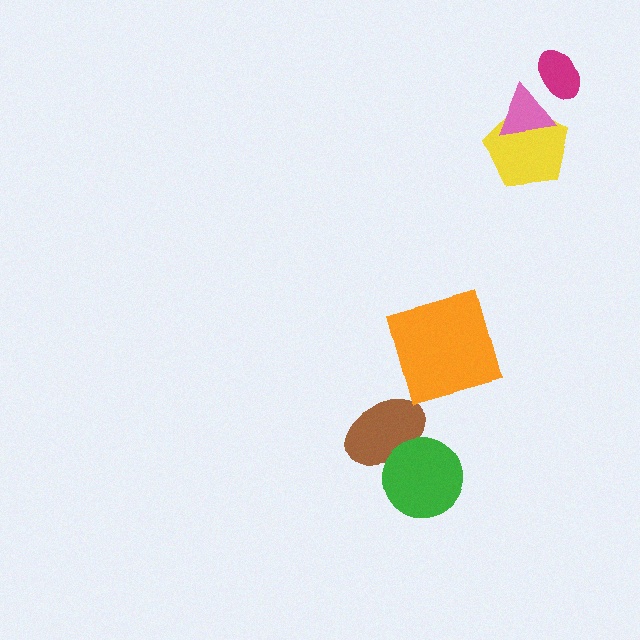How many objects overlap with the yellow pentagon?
1 object overlaps with the yellow pentagon.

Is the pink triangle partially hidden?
No, no other shape covers it.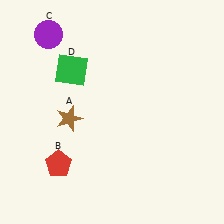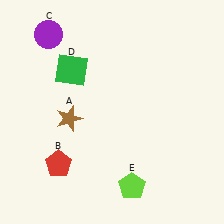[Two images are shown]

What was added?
A lime pentagon (E) was added in Image 2.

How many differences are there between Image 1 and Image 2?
There is 1 difference between the two images.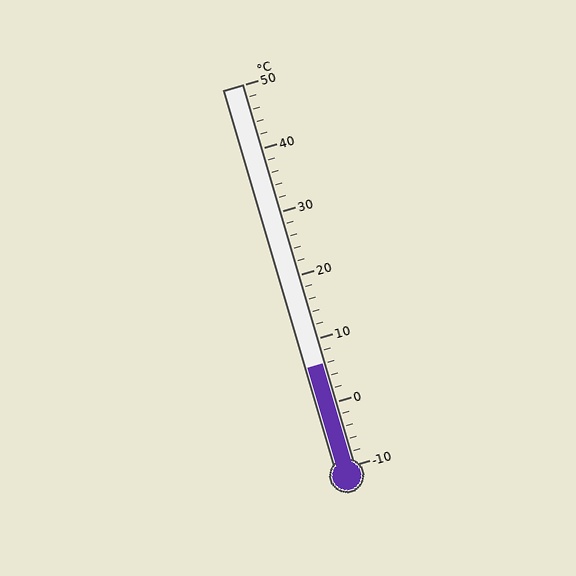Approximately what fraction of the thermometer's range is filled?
The thermometer is filled to approximately 25% of its range.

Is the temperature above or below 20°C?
The temperature is below 20°C.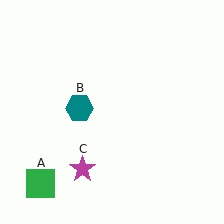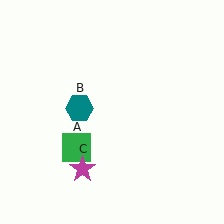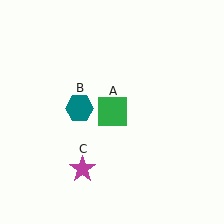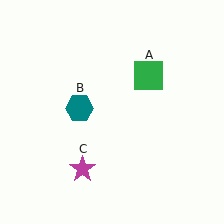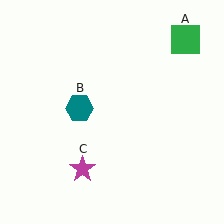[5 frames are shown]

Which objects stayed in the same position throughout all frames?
Teal hexagon (object B) and magenta star (object C) remained stationary.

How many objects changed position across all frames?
1 object changed position: green square (object A).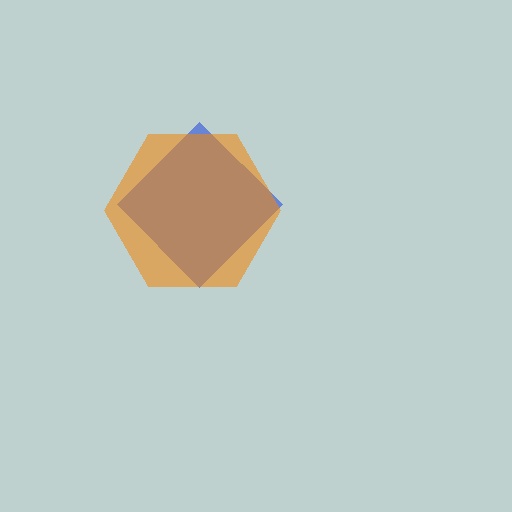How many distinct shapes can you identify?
There are 2 distinct shapes: a blue diamond, an orange hexagon.